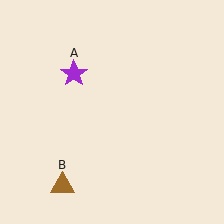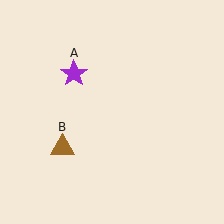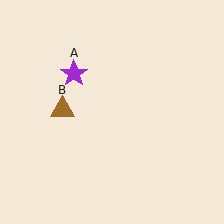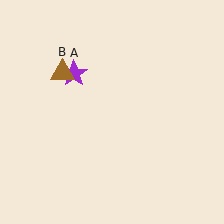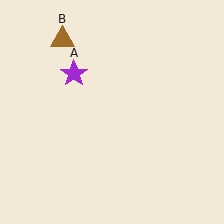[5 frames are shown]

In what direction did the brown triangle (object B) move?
The brown triangle (object B) moved up.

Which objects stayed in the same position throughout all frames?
Purple star (object A) remained stationary.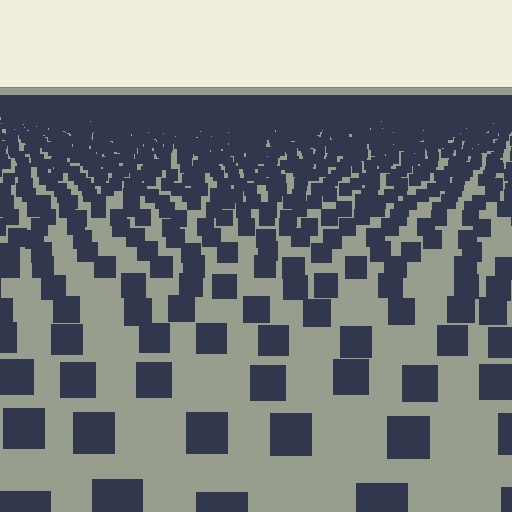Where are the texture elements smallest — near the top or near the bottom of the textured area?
Near the top.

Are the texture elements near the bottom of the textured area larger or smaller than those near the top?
Larger. Near the bottom, elements are closer to the viewer and appear at a bigger on-screen size.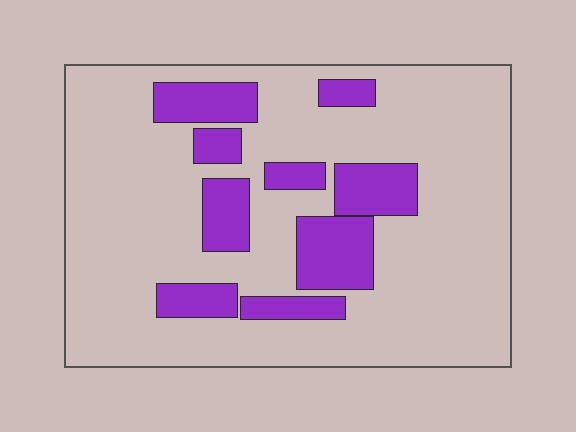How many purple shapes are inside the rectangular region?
9.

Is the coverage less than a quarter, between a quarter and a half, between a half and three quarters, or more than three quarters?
Less than a quarter.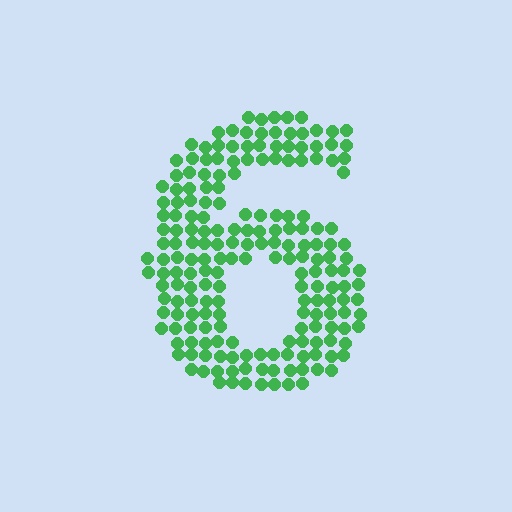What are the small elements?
The small elements are circles.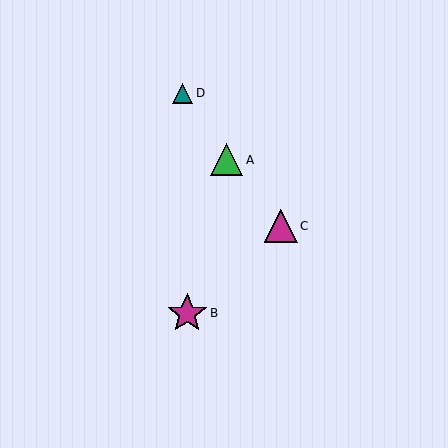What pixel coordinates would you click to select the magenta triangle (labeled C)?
Click at (281, 226) to select the magenta triangle C.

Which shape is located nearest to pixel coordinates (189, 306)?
The magenta star (labeled B) at (187, 313) is nearest to that location.